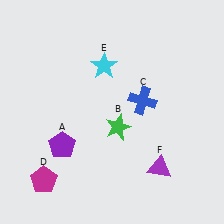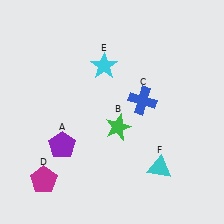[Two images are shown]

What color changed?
The triangle (F) changed from purple in Image 1 to cyan in Image 2.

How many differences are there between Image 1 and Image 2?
There is 1 difference between the two images.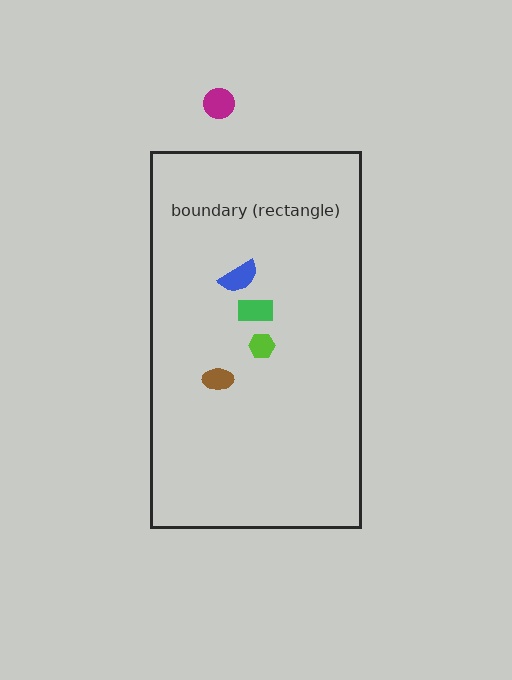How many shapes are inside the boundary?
4 inside, 1 outside.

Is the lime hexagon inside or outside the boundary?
Inside.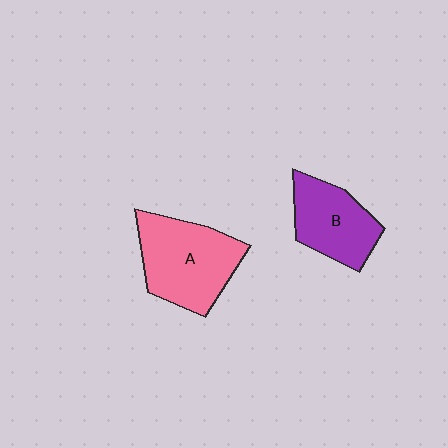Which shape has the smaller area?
Shape B (purple).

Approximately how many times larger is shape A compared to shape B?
Approximately 1.3 times.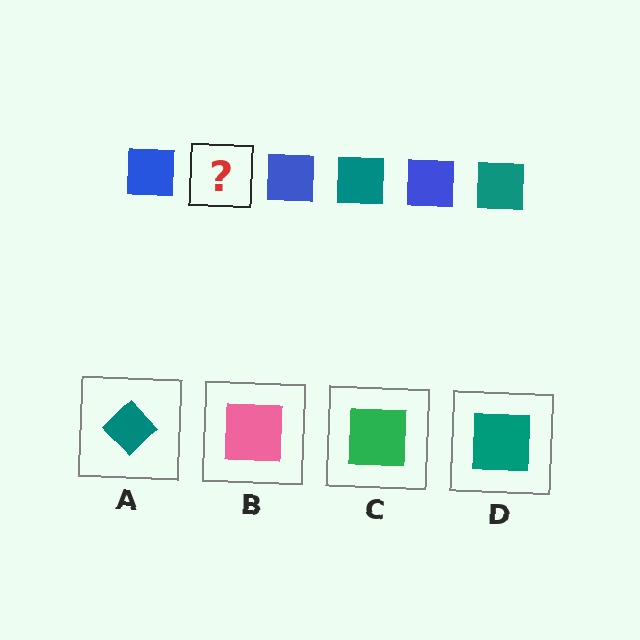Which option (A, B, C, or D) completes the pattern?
D.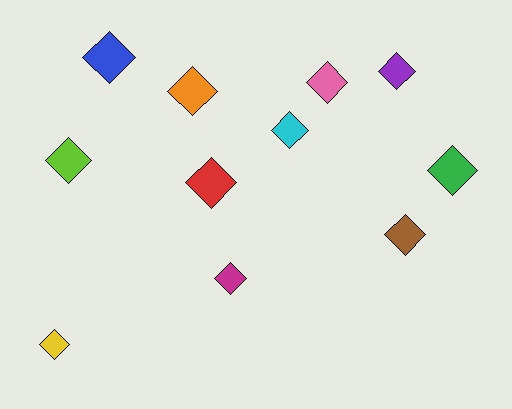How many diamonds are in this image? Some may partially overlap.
There are 11 diamonds.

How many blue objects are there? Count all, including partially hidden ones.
There is 1 blue object.